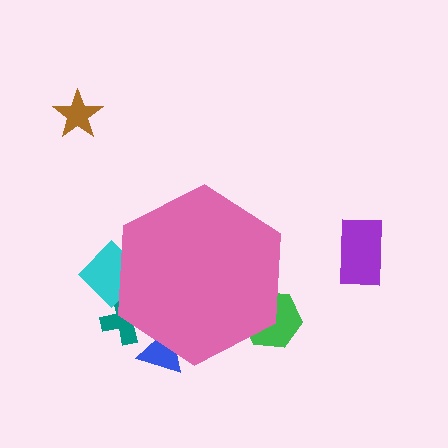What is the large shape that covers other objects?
A pink hexagon.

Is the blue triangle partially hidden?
Yes, the blue triangle is partially hidden behind the pink hexagon.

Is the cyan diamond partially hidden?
Yes, the cyan diamond is partially hidden behind the pink hexagon.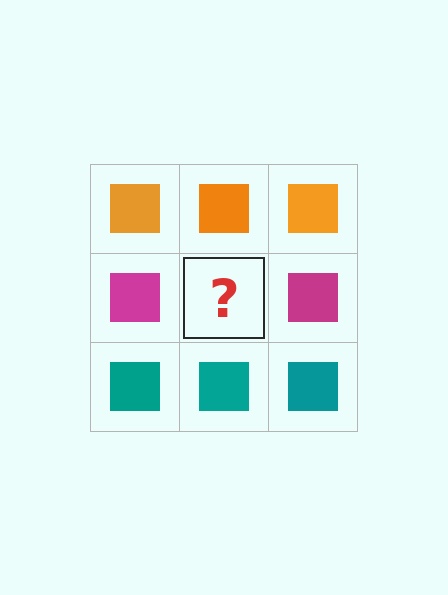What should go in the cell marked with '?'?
The missing cell should contain a magenta square.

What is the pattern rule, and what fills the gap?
The rule is that each row has a consistent color. The gap should be filled with a magenta square.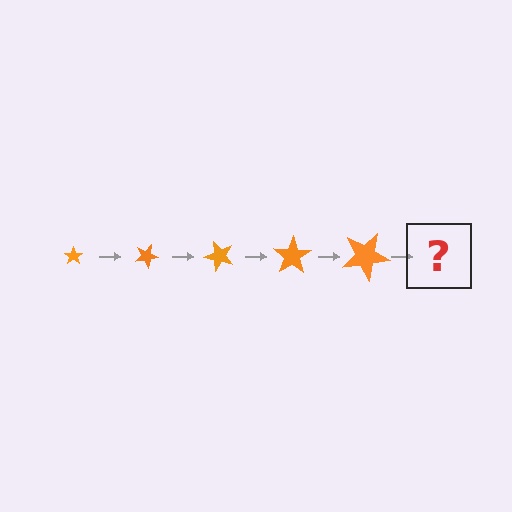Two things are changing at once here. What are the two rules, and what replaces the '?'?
The two rules are that the star grows larger each step and it rotates 25 degrees each step. The '?' should be a star, larger than the previous one and rotated 125 degrees from the start.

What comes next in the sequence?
The next element should be a star, larger than the previous one and rotated 125 degrees from the start.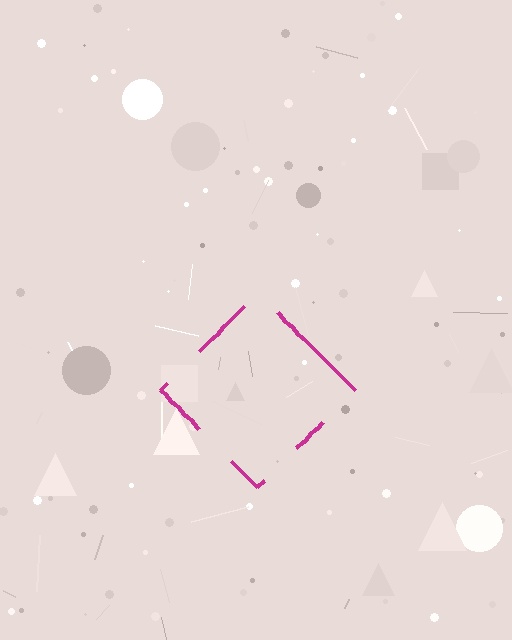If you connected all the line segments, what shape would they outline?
They would outline a diamond.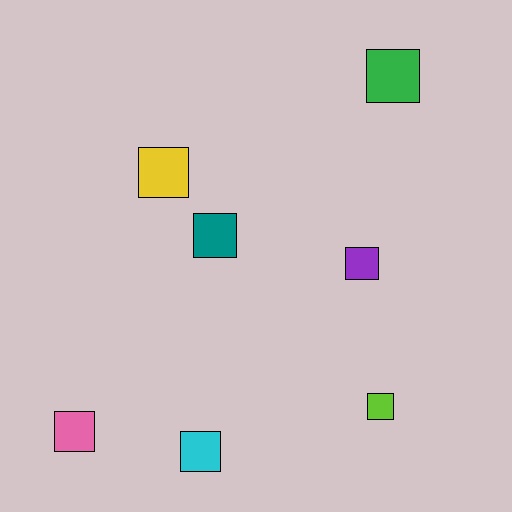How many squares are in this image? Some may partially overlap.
There are 7 squares.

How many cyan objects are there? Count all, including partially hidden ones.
There is 1 cyan object.